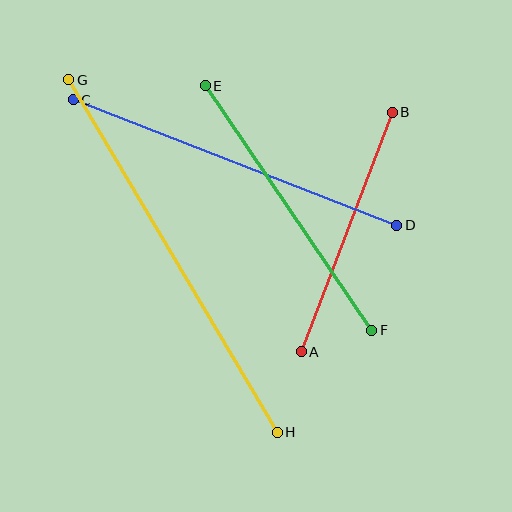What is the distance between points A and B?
The distance is approximately 256 pixels.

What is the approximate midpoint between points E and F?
The midpoint is at approximately (289, 208) pixels.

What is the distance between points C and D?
The distance is approximately 347 pixels.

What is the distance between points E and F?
The distance is approximately 296 pixels.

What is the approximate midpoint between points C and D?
The midpoint is at approximately (235, 163) pixels.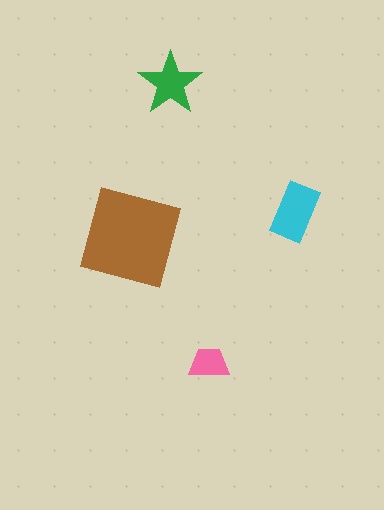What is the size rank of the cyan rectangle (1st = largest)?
2nd.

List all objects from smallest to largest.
The pink trapezoid, the green star, the cyan rectangle, the brown square.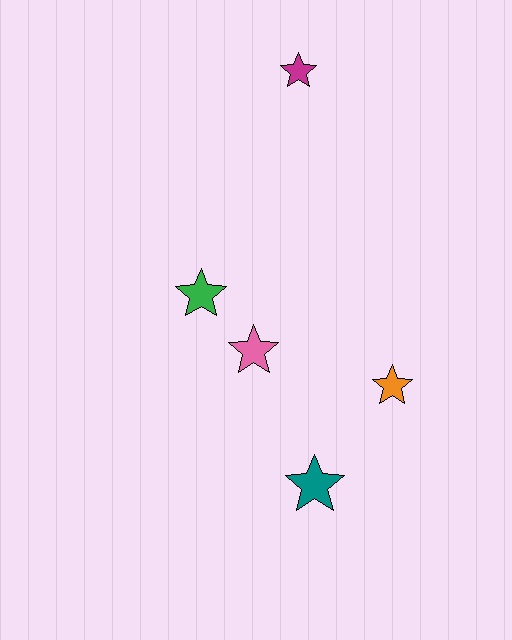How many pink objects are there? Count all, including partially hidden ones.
There is 1 pink object.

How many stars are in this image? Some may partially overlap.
There are 5 stars.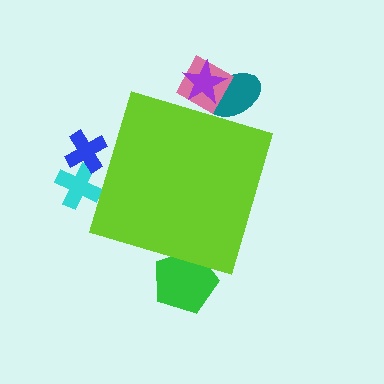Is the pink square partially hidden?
Yes, the pink square is partially hidden behind the lime diamond.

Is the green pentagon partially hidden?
Yes, the green pentagon is partially hidden behind the lime diamond.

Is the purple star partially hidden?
Yes, the purple star is partially hidden behind the lime diamond.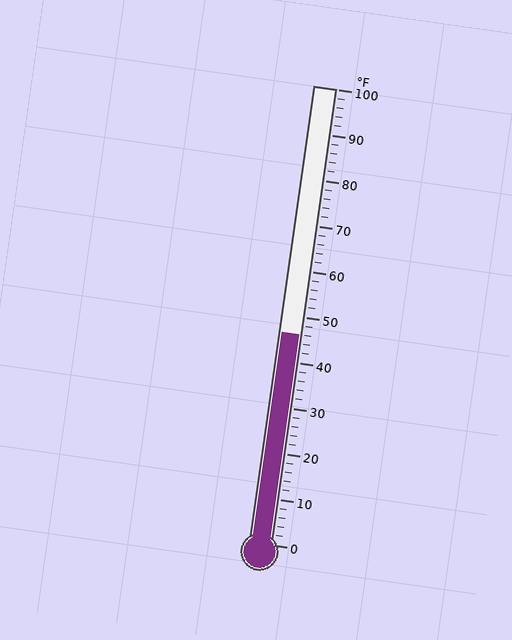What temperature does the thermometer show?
The thermometer shows approximately 46°F.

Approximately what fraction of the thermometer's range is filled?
The thermometer is filled to approximately 45% of its range.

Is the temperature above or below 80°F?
The temperature is below 80°F.